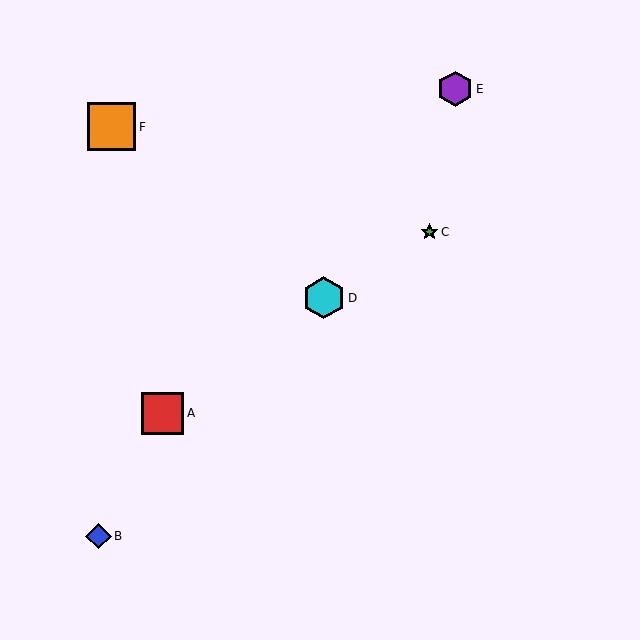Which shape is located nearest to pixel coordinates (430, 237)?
The green star (labeled C) at (429, 232) is nearest to that location.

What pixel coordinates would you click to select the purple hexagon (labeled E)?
Click at (455, 89) to select the purple hexagon E.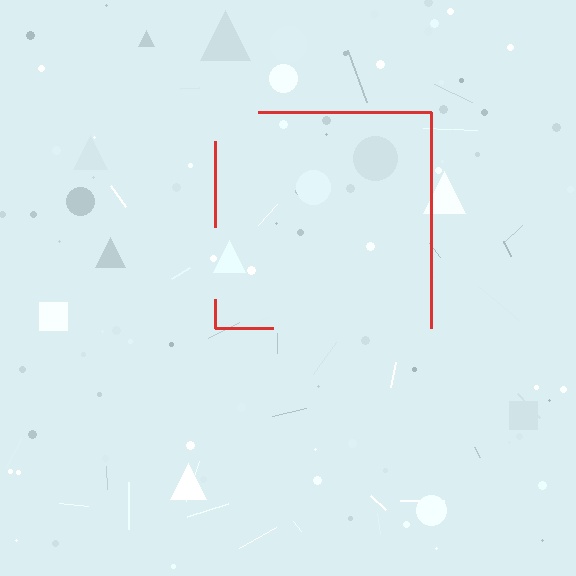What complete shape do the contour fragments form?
The contour fragments form a square.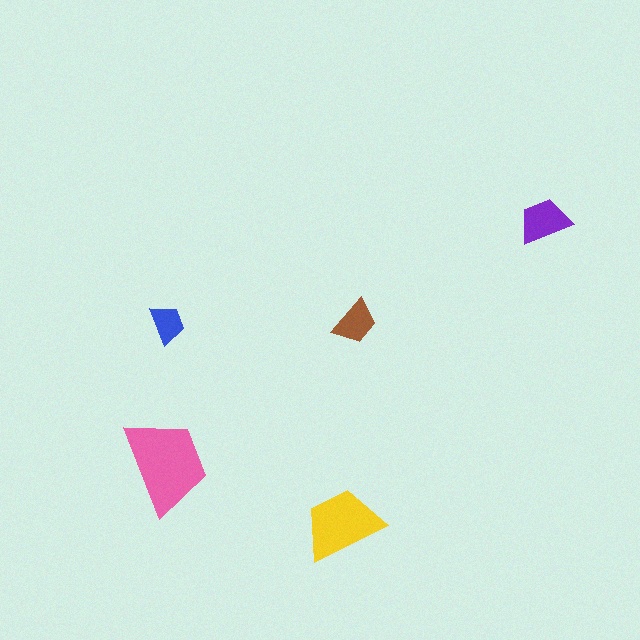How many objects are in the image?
There are 5 objects in the image.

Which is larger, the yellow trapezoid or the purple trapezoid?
The yellow one.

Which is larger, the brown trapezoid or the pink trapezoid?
The pink one.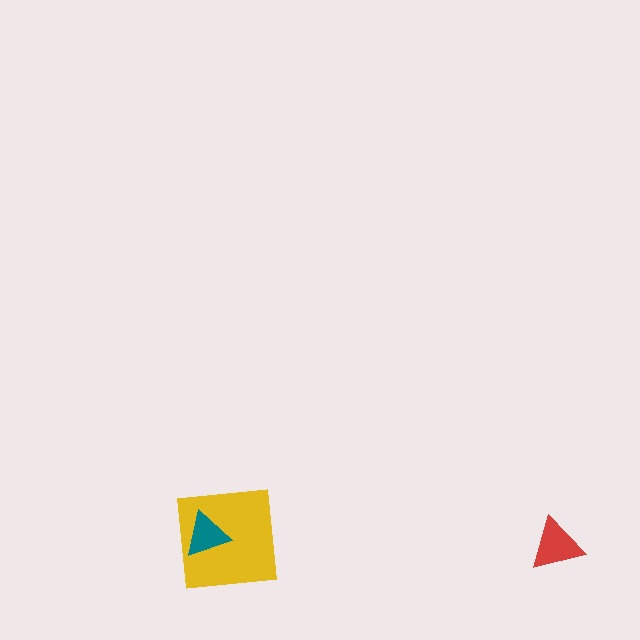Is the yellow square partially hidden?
Yes, it is partially covered by another shape.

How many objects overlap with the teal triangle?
1 object overlaps with the teal triangle.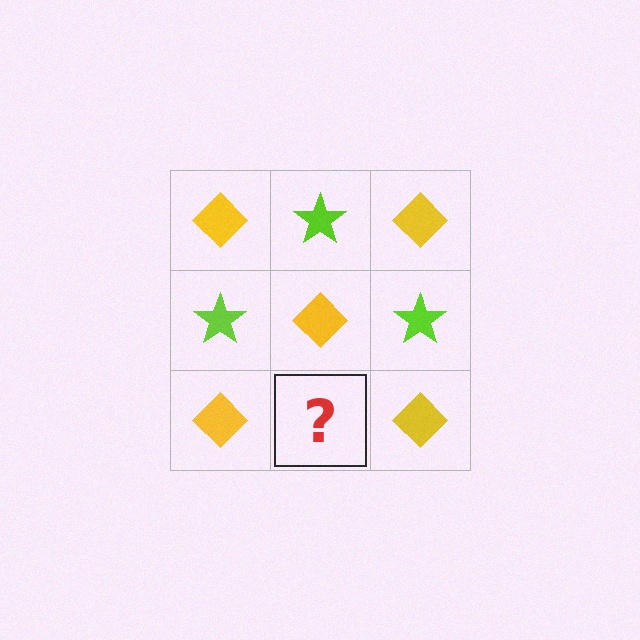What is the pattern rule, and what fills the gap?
The rule is that it alternates yellow diamond and lime star in a checkerboard pattern. The gap should be filled with a lime star.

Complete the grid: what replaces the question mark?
The question mark should be replaced with a lime star.